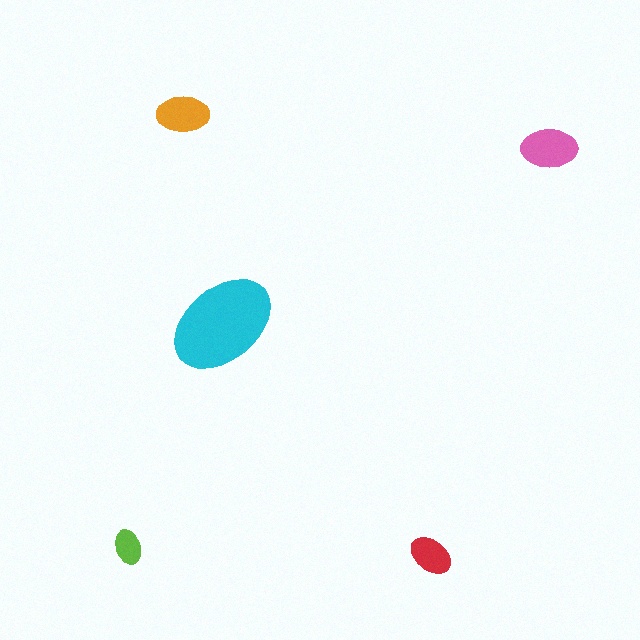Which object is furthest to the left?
The lime ellipse is leftmost.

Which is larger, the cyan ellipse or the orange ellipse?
The cyan one.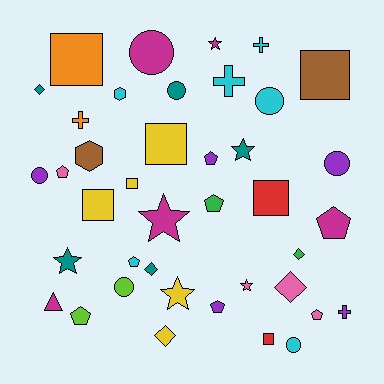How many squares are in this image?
There are 7 squares.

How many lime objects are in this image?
There are 2 lime objects.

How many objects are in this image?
There are 40 objects.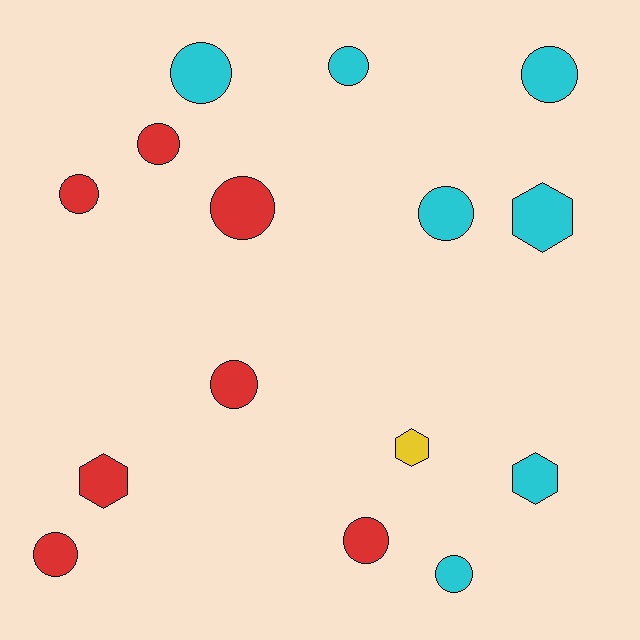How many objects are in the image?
There are 15 objects.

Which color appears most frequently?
Red, with 7 objects.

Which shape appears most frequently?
Circle, with 11 objects.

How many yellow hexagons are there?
There is 1 yellow hexagon.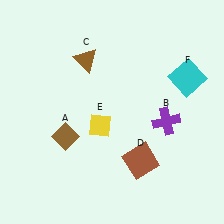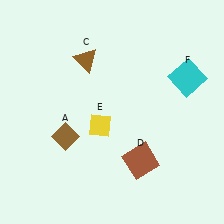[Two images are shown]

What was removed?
The purple cross (B) was removed in Image 2.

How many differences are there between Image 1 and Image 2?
There is 1 difference between the two images.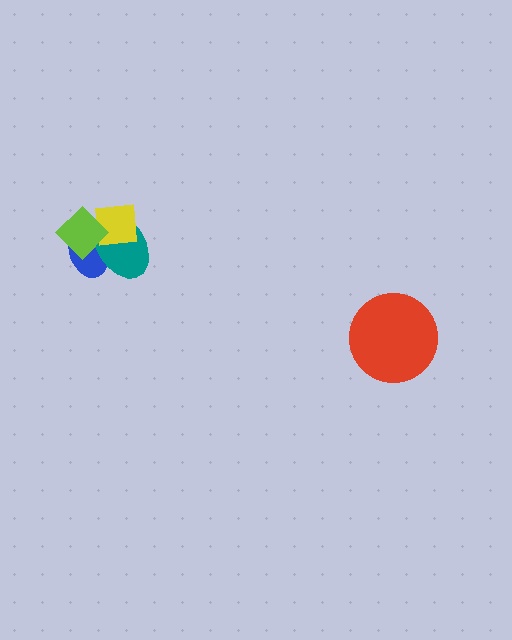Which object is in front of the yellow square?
The lime diamond is in front of the yellow square.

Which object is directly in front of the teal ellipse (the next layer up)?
The yellow square is directly in front of the teal ellipse.